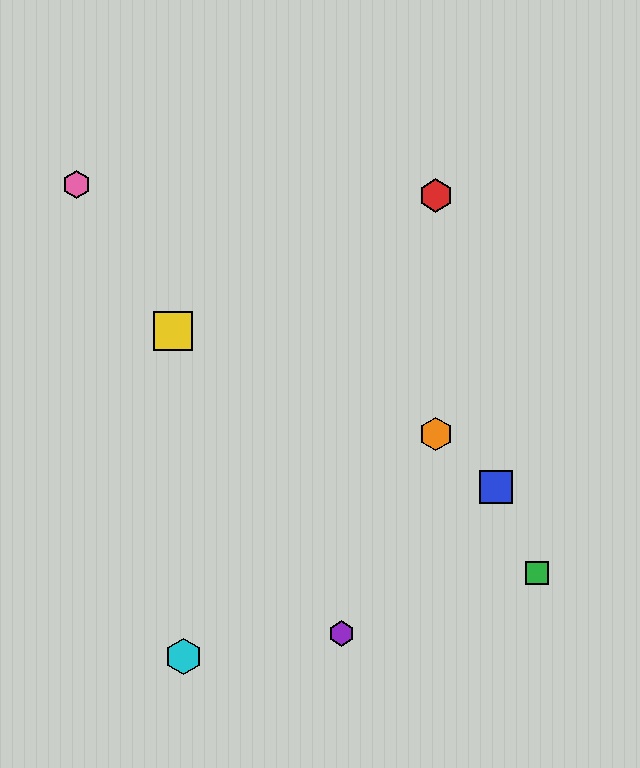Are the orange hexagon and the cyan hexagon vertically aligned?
No, the orange hexagon is at x≈436 and the cyan hexagon is at x≈183.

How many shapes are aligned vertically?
2 shapes (the red hexagon, the orange hexagon) are aligned vertically.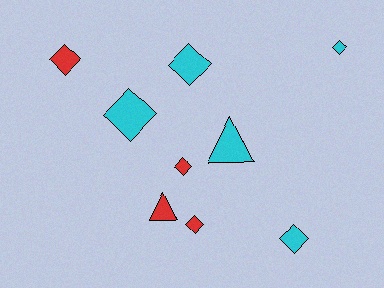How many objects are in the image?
There are 9 objects.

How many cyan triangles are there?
There is 1 cyan triangle.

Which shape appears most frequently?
Diamond, with 7 objects.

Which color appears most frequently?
Cyan, with 5 objects.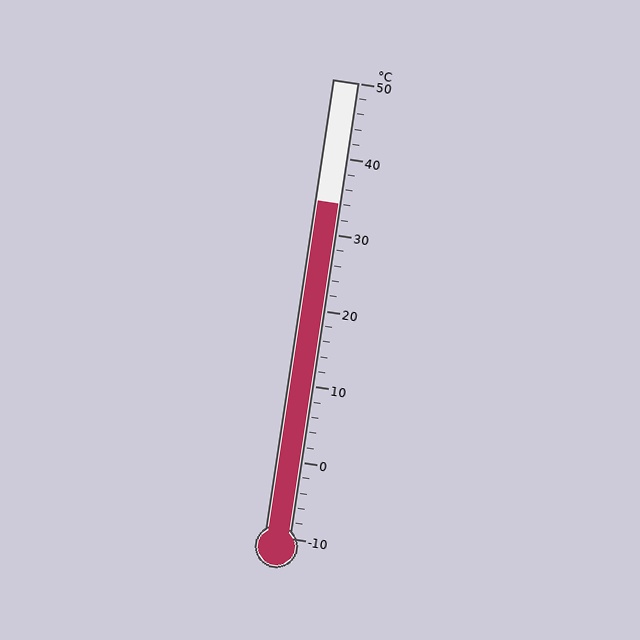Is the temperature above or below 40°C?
The temperature is below 40°C.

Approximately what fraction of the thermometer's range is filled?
The thermometer is filled to approximately 75% of its range.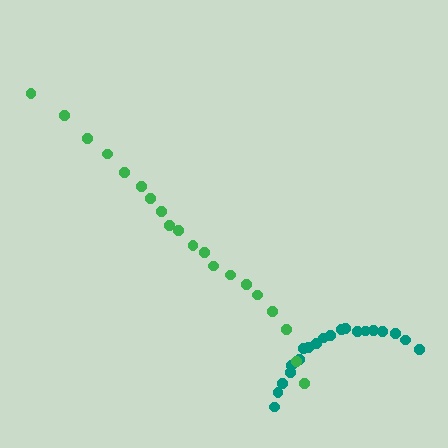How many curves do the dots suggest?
There are 2 distinct paths.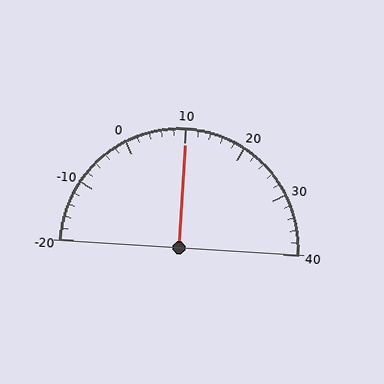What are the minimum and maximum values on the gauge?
The gauge ranges from -20 to 40.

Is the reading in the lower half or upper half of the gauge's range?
The reading is in the upper half of the range (-20 to 40).